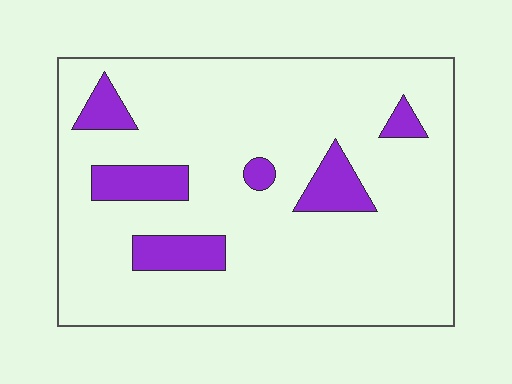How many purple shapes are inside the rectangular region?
6.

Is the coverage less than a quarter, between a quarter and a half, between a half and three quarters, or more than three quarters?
Less than a quarter.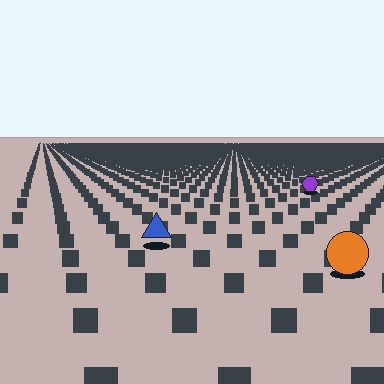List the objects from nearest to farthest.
From nearest to farthest: the orange circle, the blue triangle, the purple hexagon.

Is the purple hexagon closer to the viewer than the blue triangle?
No. The blue triangle is closer — you can tell from the texture gradient: the ground texture is coarser near it.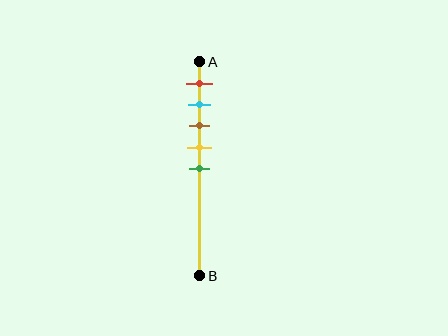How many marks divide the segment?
There are 5 marks dividing the segment.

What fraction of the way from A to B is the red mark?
The red mark is approximately 10% (0.1) of the way from A to B.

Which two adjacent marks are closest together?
The cyan and brown marks are the closest adjacent pair.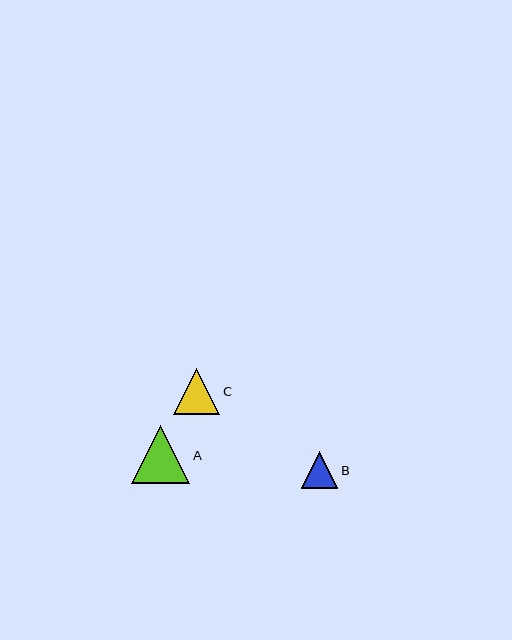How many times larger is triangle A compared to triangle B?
Triangle A is approximately 1.6 times the size of triangle B.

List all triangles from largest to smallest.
From largest to smallest: A, C, B.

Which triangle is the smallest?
Triangle B is the smallest with a size of approximately 37 pixels.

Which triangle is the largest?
Triangle A is the largest with a size of approximately 58 pixels.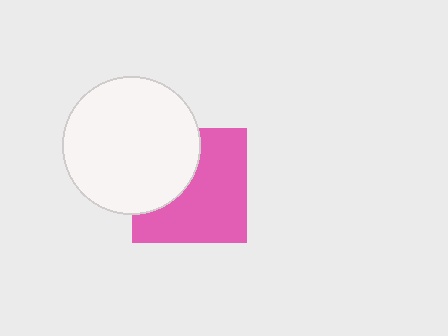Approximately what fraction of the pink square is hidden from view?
Roughly 37% of the pink square is hidden behind the white circle.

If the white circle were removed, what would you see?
You would see the complete pink square.